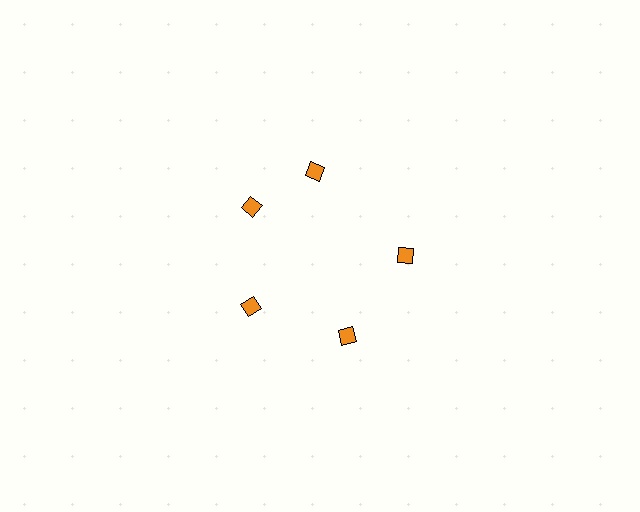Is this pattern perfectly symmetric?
No. The 5 orange diamonds are arranged in a ring, but one element near the 1 o'clock position is rotated out of alignment along the ring, breaking the 5-fold rotational symmetry.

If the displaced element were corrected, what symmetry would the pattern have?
It would have 5-fold rotational symmetry — the pattern would map onto itself every 72 degrees.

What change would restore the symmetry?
The symmetry would be restored by rotating it back into even spacing with its neighbors so that all 5 diamonds sit at equal angles and equal distance from the center.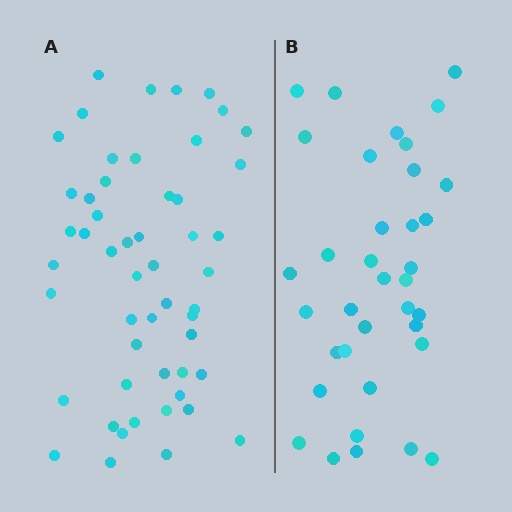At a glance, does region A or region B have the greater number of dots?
Region A (the left region) has more dots.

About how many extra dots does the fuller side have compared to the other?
Region A has approximately 15 more dots than region B.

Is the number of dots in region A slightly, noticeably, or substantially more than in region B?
Region A has noticeably more, but not dramatically so. The ratio is roughly 1.4 to 1.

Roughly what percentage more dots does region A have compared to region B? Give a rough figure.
About 45% more.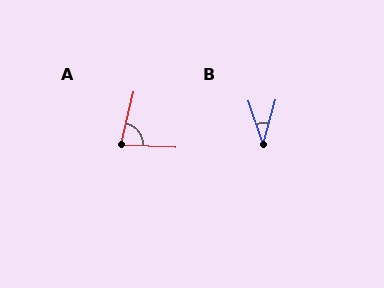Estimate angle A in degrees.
Approximately 80 degrees.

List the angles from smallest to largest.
B (33°), A (80°).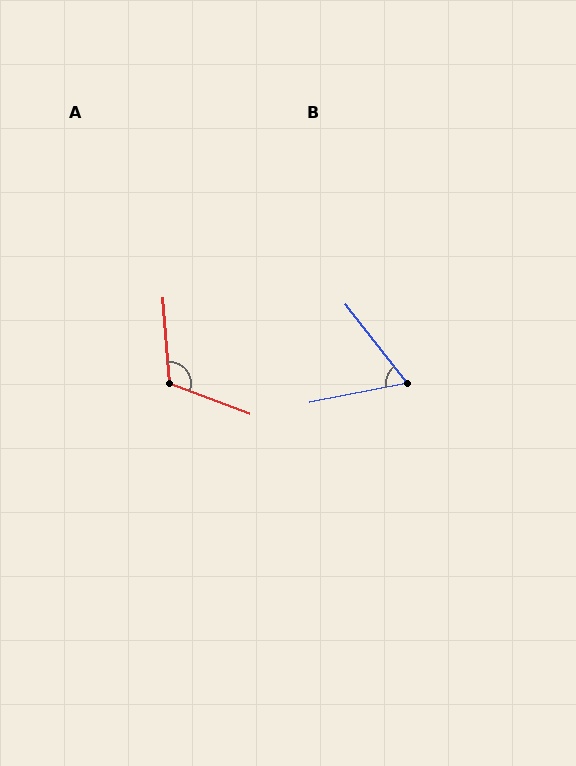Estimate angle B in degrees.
Approximately 64 degrees.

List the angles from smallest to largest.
B (64°), A (115°).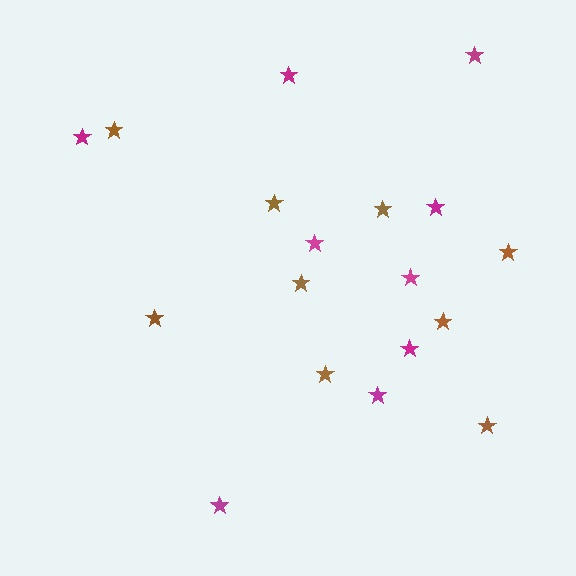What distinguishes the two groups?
There are 2 groups: one group of brown stars (9) and one group of magenta stars (9).